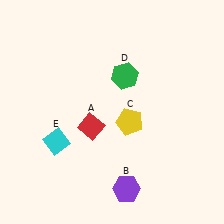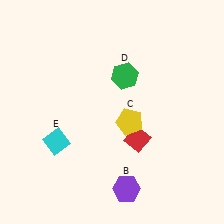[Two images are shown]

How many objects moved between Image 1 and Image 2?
1 object moved between the two images.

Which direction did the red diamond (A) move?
The red diamond (A) moved right.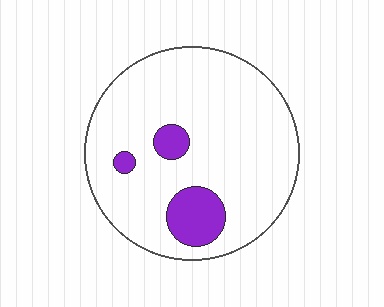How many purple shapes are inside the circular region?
3.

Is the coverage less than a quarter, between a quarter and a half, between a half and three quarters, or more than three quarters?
Less than a quarter.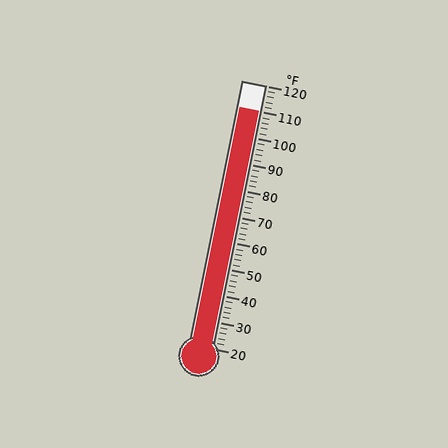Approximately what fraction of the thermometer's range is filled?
The thermometer is filled to approximately 90% of its range.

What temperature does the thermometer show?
The thermometer shows approximately 110°F.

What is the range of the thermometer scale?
The thermometer scale ranges from 20°F to 120°F.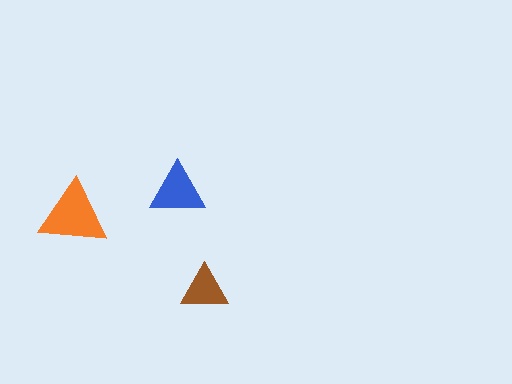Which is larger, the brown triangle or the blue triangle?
The blue one.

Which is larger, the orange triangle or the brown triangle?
The orange one.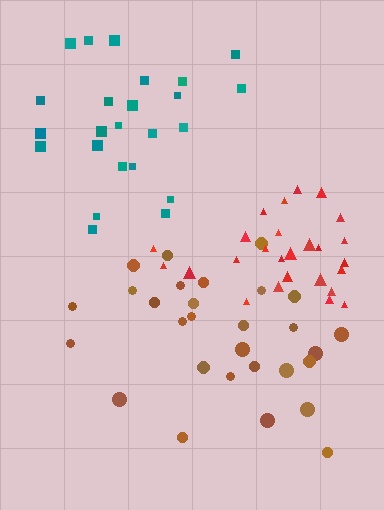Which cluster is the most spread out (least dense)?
Teal.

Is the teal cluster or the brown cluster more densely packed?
Brown.